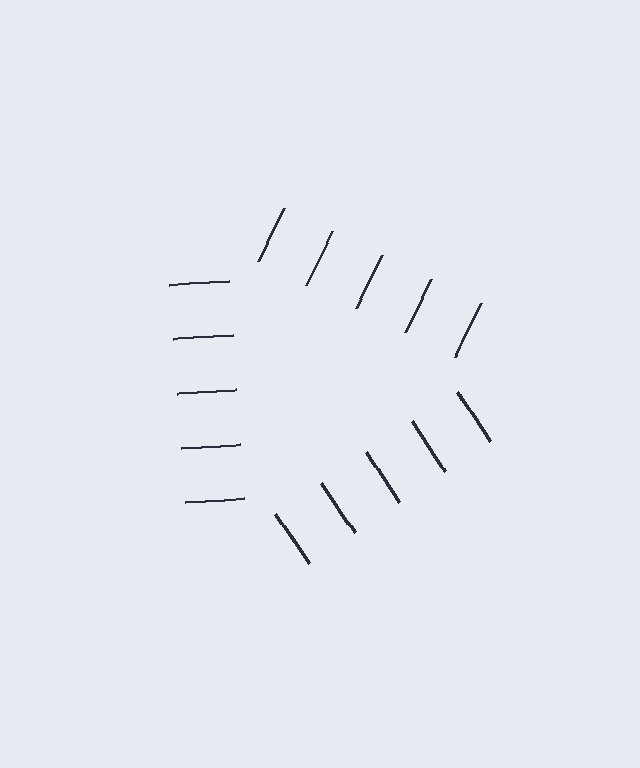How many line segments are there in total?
15 — 5 along each of the 3 edges.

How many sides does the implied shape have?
3 sides — the line-ends trace a triangle.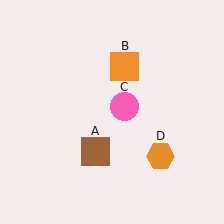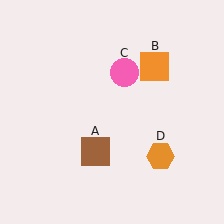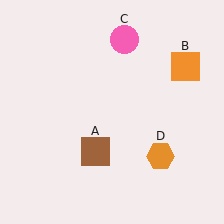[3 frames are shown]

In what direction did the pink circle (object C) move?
The pink circle (object C) moved up.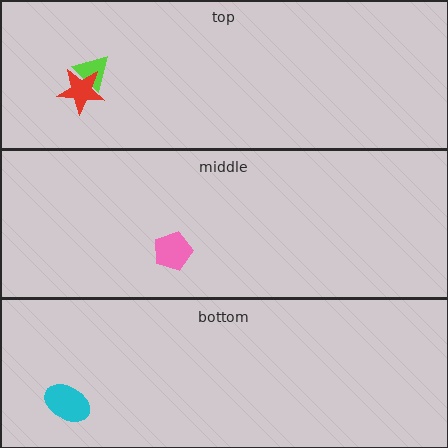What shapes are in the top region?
The lime triangle, the red star.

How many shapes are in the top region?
2.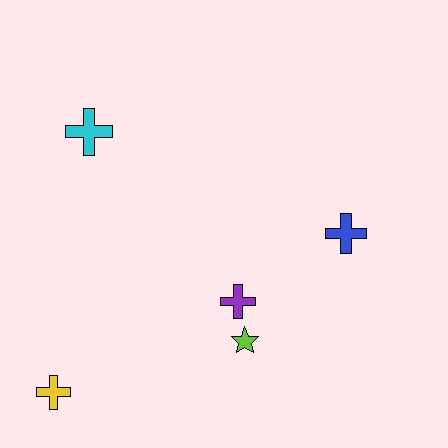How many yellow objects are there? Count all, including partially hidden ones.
There is 1 yellow object.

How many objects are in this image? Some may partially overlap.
There are 5 objects.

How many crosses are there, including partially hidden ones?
There are 4 crosses.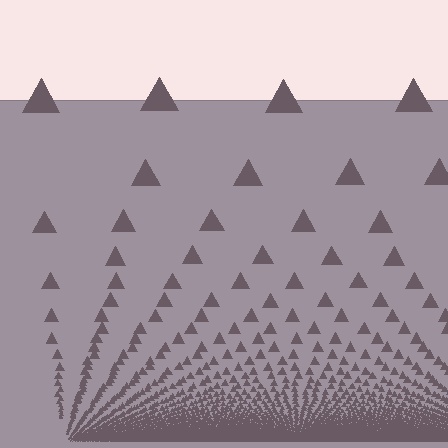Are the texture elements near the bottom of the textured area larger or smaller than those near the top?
Smaller. The gradient is inverted — elements near the bottom are smaller and denser.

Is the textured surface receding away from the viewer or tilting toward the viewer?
The surface appears to tilt toward the viewer. Texture elements get larger and sparser toward the top.